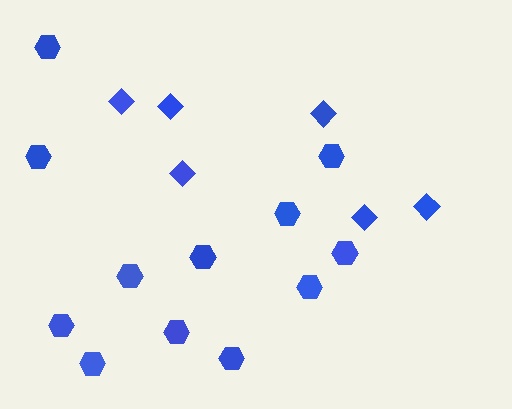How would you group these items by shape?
There are 2 groups: one group of diamonds (6) and one group of hexagons (12).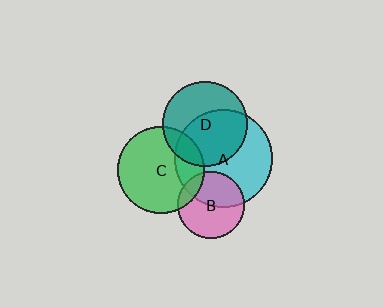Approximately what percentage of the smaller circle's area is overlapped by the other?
Approximately 15%.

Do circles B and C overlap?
Yes.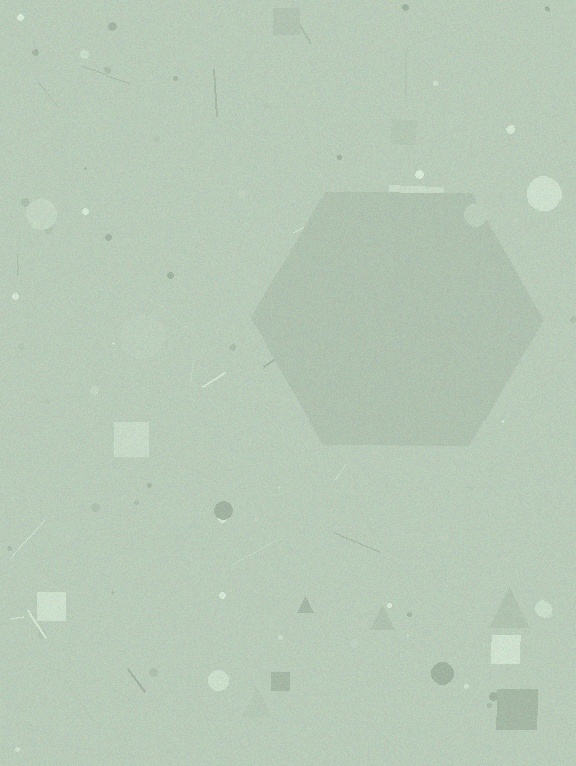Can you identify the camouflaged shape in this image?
The camouflaged shape is a hexagon.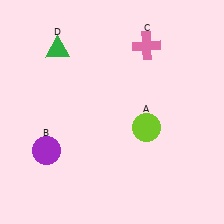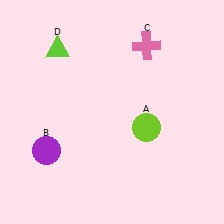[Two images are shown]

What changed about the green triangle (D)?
In Image 1, D is green. In Image 2, it changed to lime.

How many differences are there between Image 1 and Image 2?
There is 1 difference between the two images.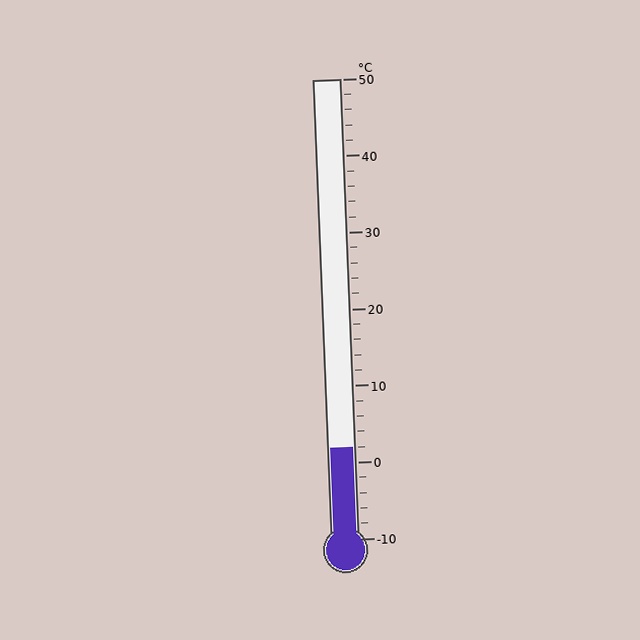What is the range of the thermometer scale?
The thermometer scale ranges from -10°C to 50°C.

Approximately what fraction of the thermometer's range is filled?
The thermometer is filled to approximately 20% of its range.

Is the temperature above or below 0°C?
The temperature is above 0°C.